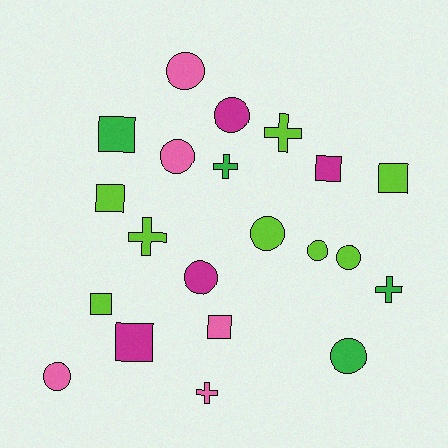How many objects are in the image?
There are 21 objects.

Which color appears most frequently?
Lime, with 8 objects.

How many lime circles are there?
There are 3 lime circles.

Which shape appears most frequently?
Circle, with 9 objects.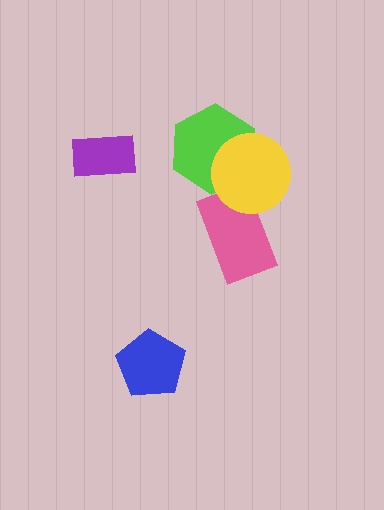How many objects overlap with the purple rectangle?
0 objects overlap with the purple rectangle.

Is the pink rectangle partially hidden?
Yes, it is partially covered by another shape.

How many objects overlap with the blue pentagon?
0 objects overlap with the blue pentagon.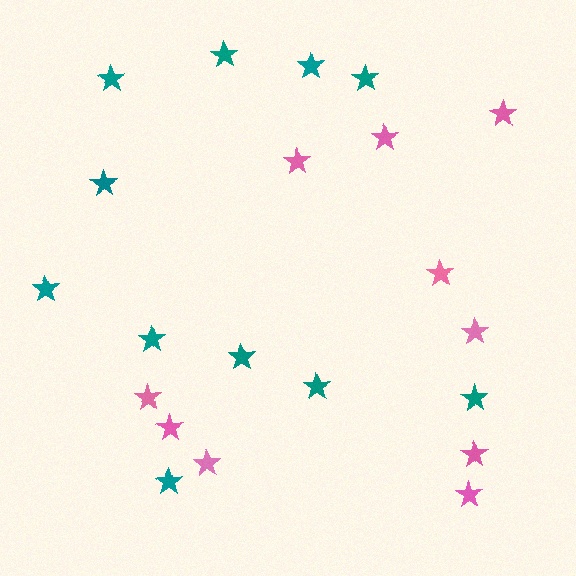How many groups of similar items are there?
There are 2 groups: one group of pink stars (10) and one group of teal stars (11).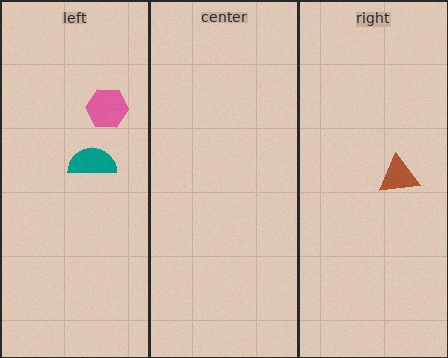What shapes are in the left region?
The teal semicircle, the pink hexagon.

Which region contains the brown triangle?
The right region.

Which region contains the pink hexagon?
The left region.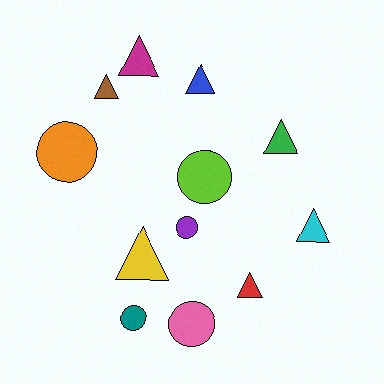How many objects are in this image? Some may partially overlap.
There are 12 objects.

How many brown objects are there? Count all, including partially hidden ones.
There is 1 brown object.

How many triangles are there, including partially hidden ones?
There are 7 triangles.